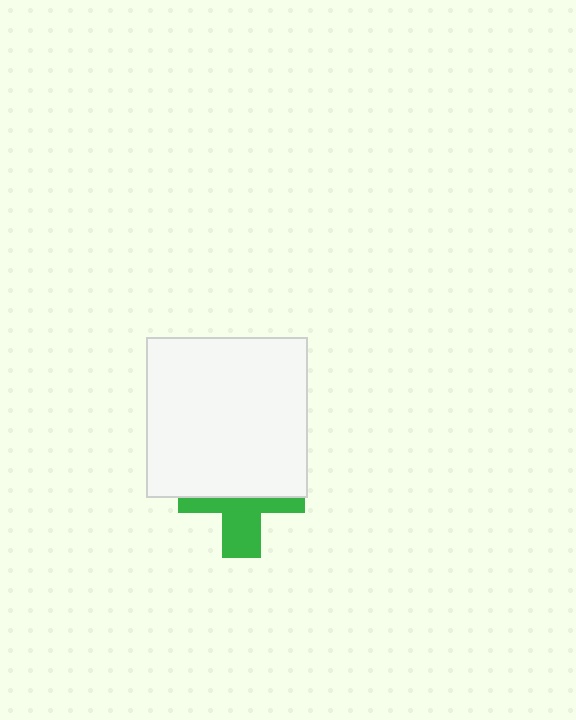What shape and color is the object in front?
The object in front is a white square.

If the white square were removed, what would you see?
You would see the complete green cross.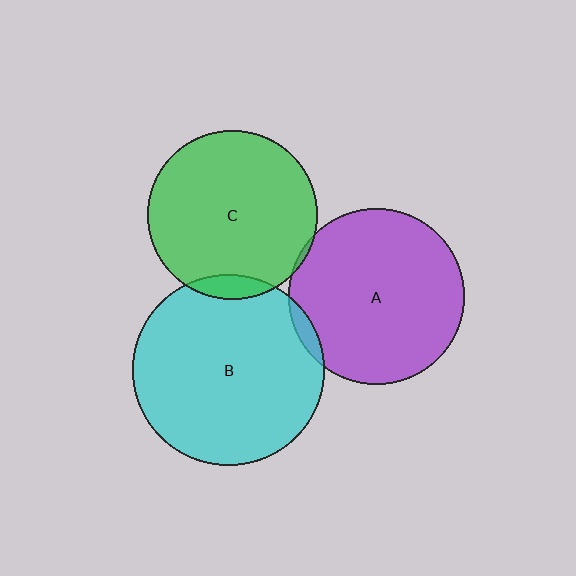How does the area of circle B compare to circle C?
Approximately 1.3 times.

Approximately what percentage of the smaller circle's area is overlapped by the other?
Approximately 5%.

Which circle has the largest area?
Circle B (cyan).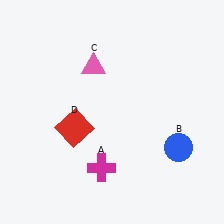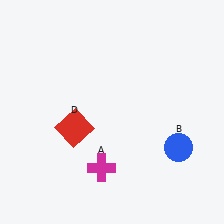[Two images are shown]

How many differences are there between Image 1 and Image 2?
There is 1 difference between the two images.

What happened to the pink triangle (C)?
The pink triangle (C) was removed in Image 2. It was in the top-left area of Image 1.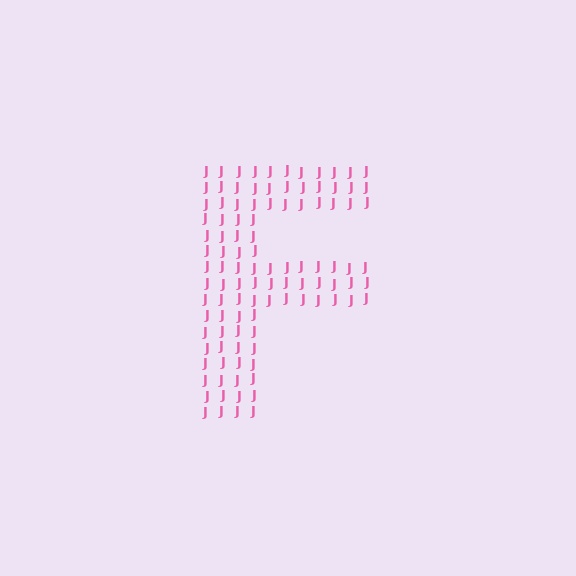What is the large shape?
The large shape is the letter F.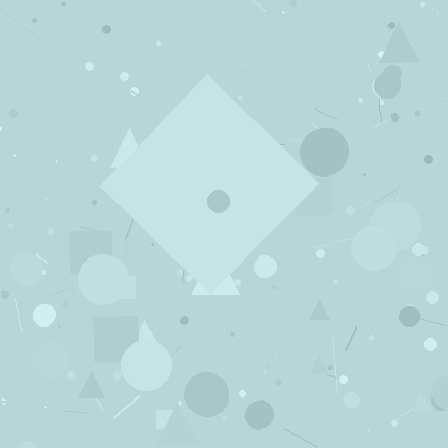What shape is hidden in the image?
A diamond is hidden in the image.